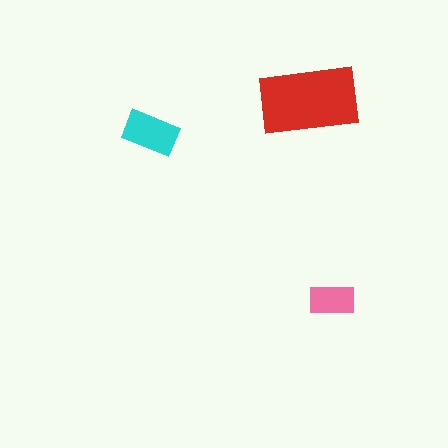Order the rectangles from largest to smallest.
the red one, the cyan one, the pink one.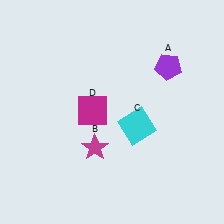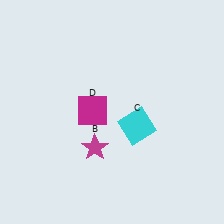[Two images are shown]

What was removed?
The purple pentagon (A) was removed in Image 2.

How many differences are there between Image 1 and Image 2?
There is 1 difference between the two images.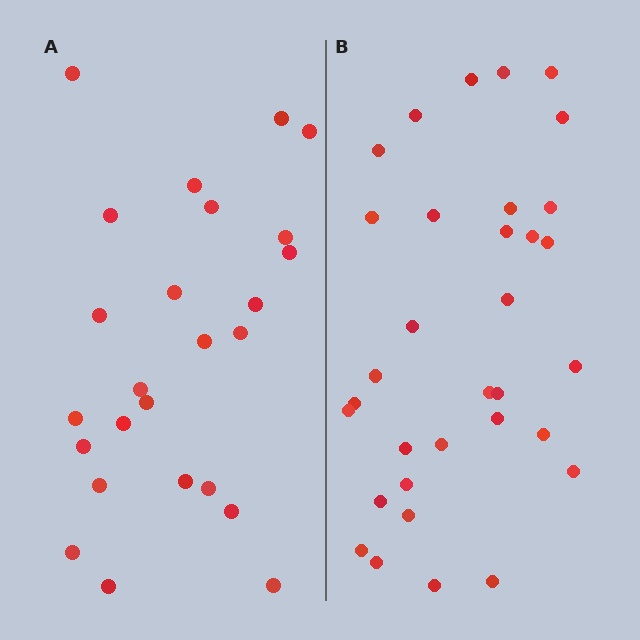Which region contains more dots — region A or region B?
Region B (the right region) has more dots.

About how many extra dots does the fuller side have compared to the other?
Region B has roughly 8 or so more dots than region A.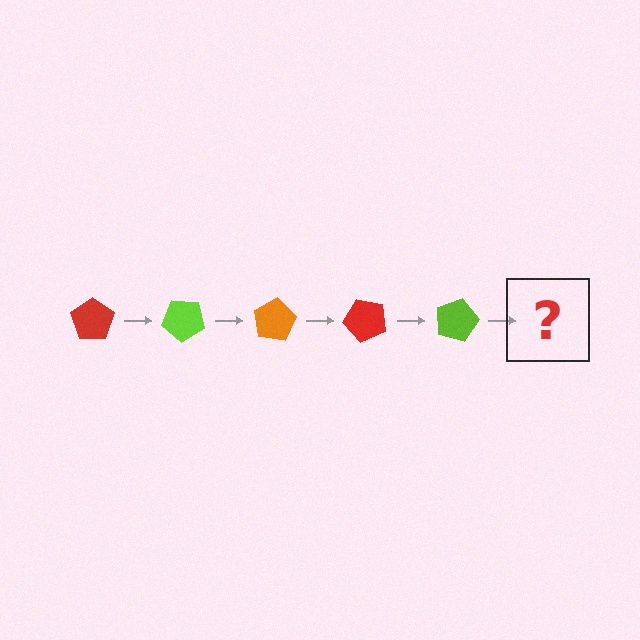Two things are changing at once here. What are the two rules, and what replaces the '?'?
The two rules are that it rotates 40 degrees each step and the color cycles through red, lime, and orange. The '?' should be an orange pentagon, rotated 200 degrees from the start.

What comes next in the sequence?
The next element should be an orange pentagon, rotated 200 degrees from the start.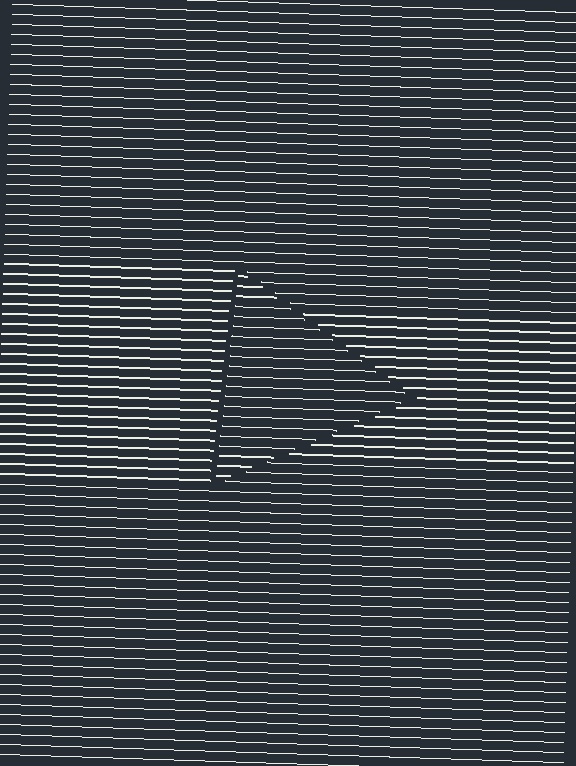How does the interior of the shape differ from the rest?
The interior of the shape contains the same grating, shifted by half a period — the contour is defined by the phase discontinuity where line-ends from the inner and outer gratings abut.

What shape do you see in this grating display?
An illusory triangle. The interior of the shape contains the same grating, shifted by half a period — the contour is defined by the phase discontinuity where line-ends from the inner and outer gratings abut.